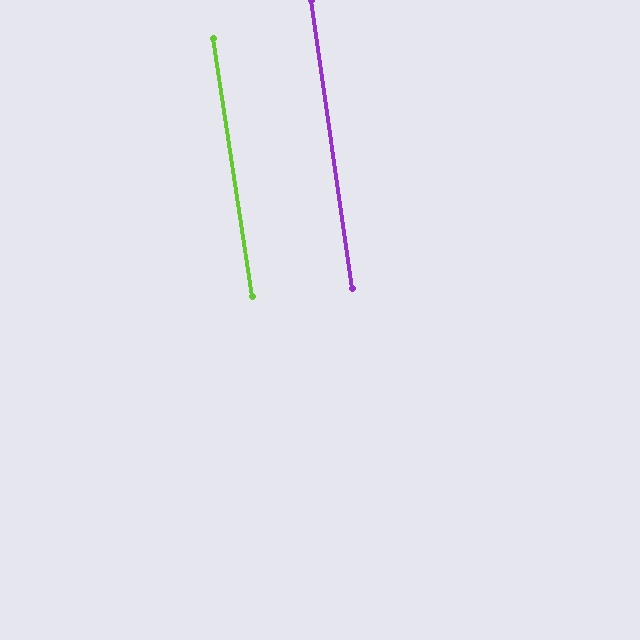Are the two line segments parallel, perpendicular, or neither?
Parallel — their directions differ by only 0.4°.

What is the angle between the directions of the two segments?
Approximately 0 degrees.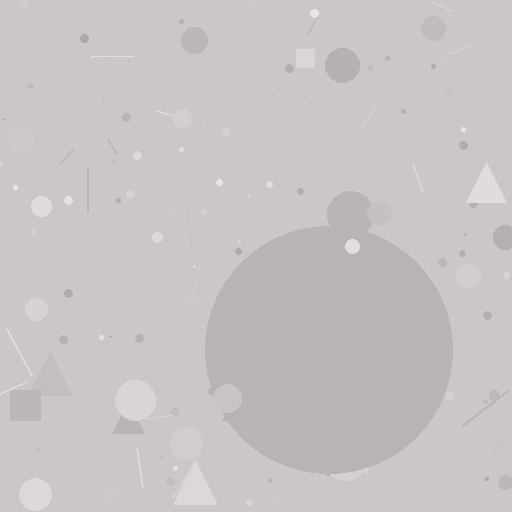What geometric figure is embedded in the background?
A circle is embedded in the background.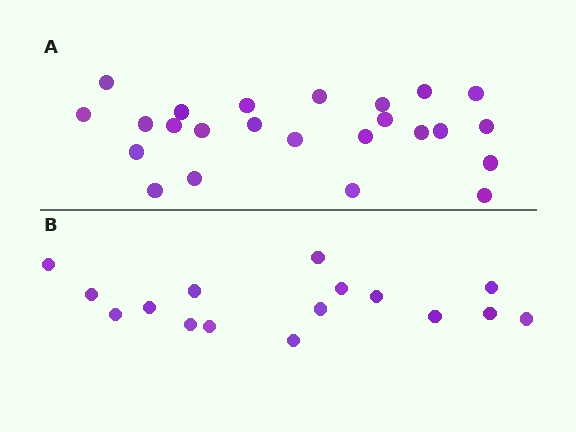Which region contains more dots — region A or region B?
Region A (the top region) has more dots.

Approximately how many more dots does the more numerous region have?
Region A has roughly 8 or so more dots than region B.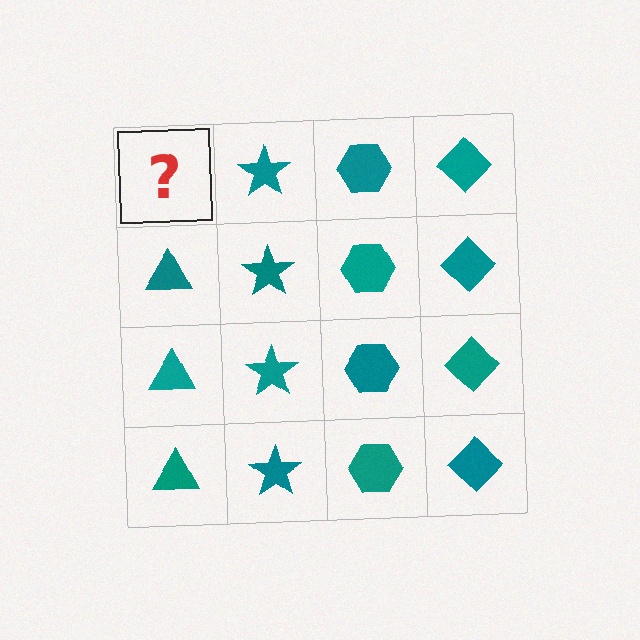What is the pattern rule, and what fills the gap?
The rule is that each column has a consistent shape. The gap should be filled with a teal triangle.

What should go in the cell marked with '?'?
The missing cell should contain a teal triangle.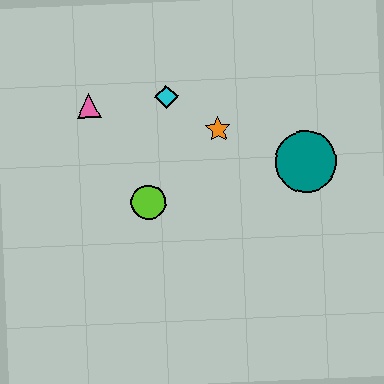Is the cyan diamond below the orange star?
No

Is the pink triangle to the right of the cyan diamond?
No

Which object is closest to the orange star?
The cyan diamond is closest to the orange star.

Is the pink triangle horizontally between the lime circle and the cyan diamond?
No